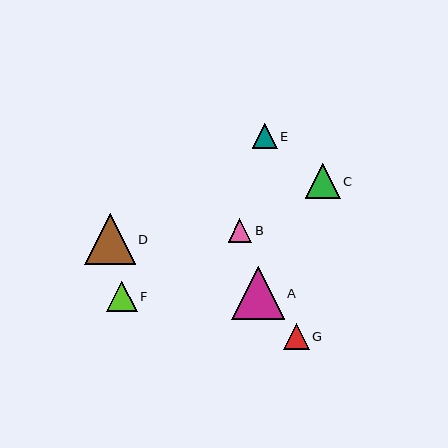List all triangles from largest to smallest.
From largest to smallest: A, D, C, F, G, E, B.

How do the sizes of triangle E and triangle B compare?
Triangle E and triangle B are approximately the same size.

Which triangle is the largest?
Triangle A is the largest with a size of approximately 53 pixels.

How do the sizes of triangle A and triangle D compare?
Triangle A and triangle D are approximately the same size.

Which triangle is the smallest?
Triangle B is the smallest with a size of approximately 24 pixels.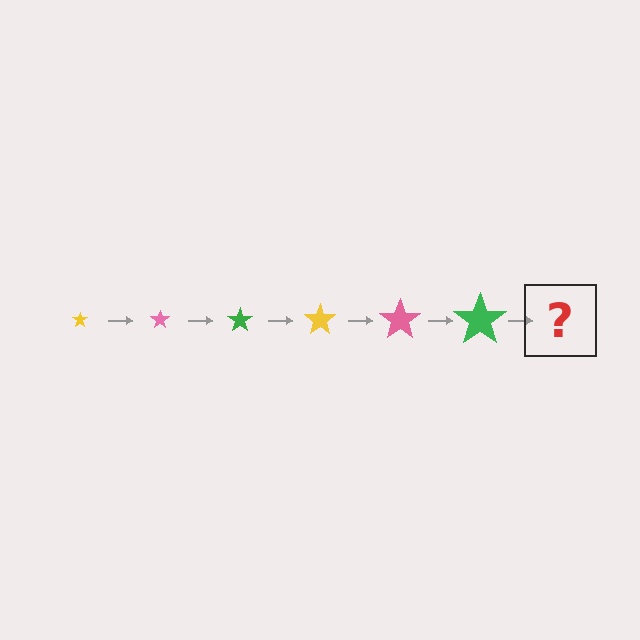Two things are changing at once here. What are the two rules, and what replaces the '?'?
The two rules are that the star grows larger each step and the color cycles through yellow, pink, and green. The '?' should be a yellow star, larger than the previous one.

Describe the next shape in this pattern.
It should be a yellow star, larger than the previous one.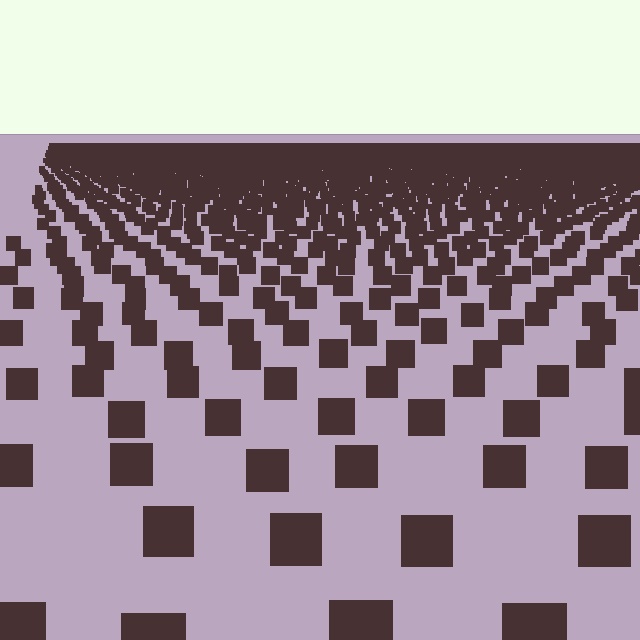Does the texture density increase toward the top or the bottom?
Density increases toward the top.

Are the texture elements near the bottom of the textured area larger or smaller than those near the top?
Larger. Near the bottom, elements are closer to the viewer and appear at a bigger on-screen size.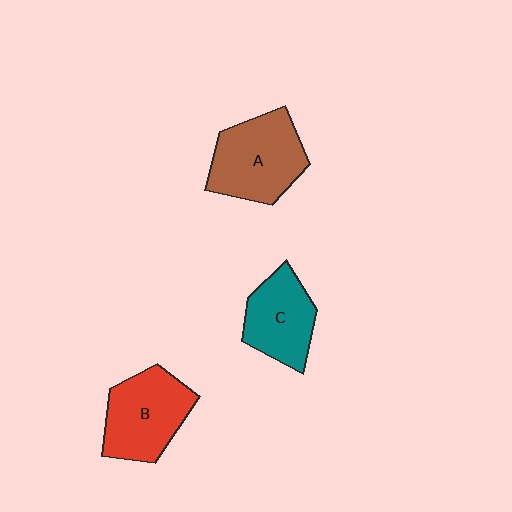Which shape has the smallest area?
Shape C (teal).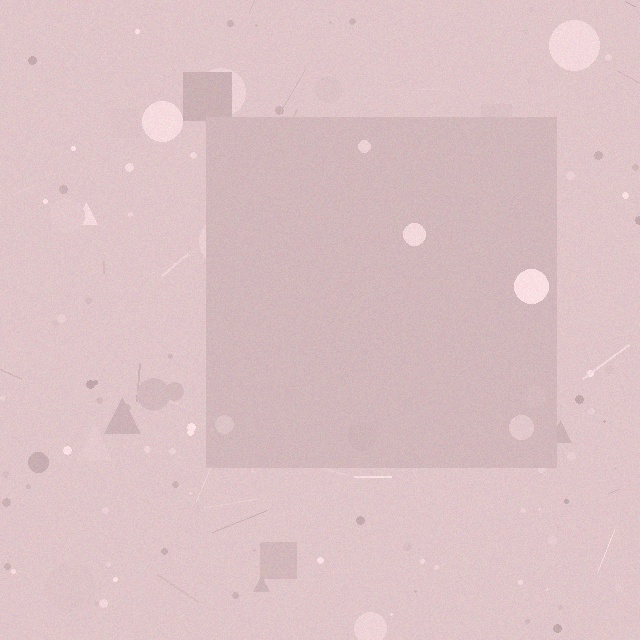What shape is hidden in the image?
A square is hidden in the image.